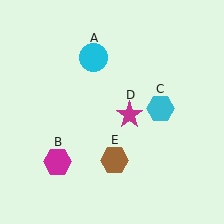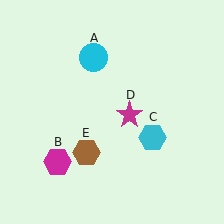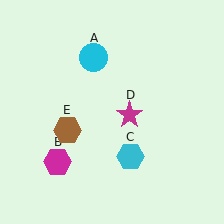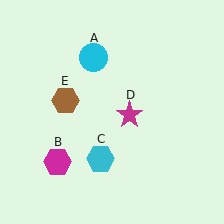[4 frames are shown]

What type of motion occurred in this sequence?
The cyan hexagon (object C), brown hexagon (object E) rotated clockwise around the center of the scene.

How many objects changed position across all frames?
2 objects changed position: cyan hexagon (object C), brown hexagon (object E).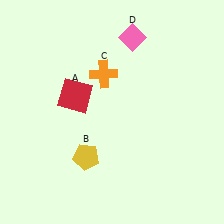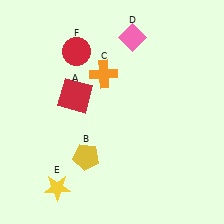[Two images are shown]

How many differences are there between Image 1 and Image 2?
There are 2 differences between the two images.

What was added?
A yellow star (E), a red circle (F) were added in Image 2.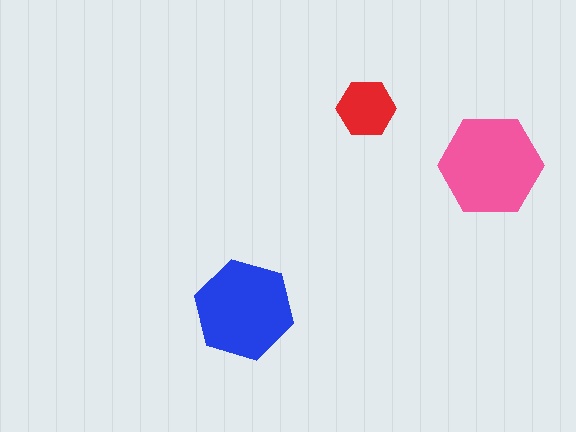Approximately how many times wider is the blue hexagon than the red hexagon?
About 1.5 times wider.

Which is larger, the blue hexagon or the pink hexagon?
The pink one.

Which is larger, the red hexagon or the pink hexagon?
The pink one.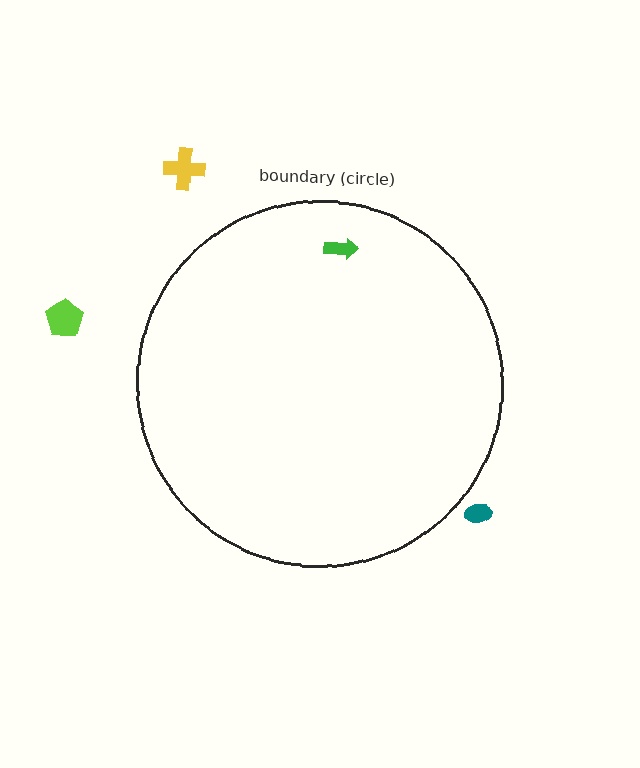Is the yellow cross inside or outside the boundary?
Outside.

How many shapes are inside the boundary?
1 inside, 3 outside.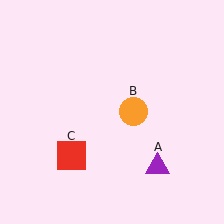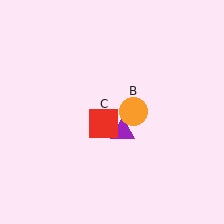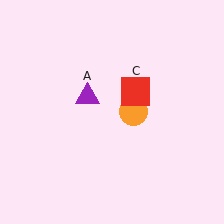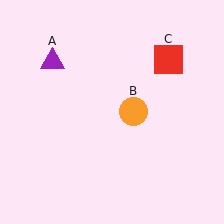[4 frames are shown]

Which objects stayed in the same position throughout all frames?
Orange circle (object B) remained stationary.